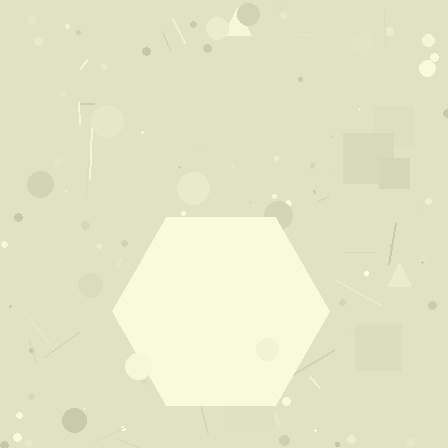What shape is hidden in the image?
A hexagon is hidden in the image.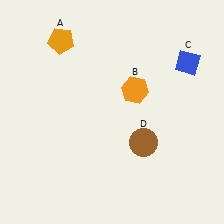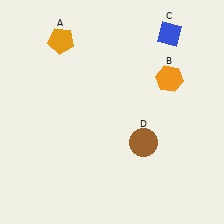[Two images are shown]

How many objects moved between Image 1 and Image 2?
2 objects moved between the two images.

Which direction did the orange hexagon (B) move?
The orange hexagon (B) moved right.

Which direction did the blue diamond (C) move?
The blue diamond (C) moved up.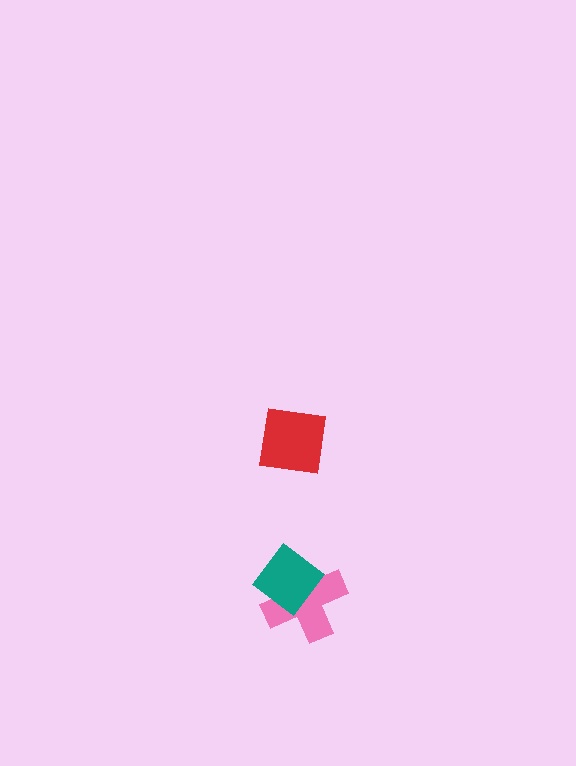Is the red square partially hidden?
No, no other shape covers it.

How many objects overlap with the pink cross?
1 object overlaps with the pink cross.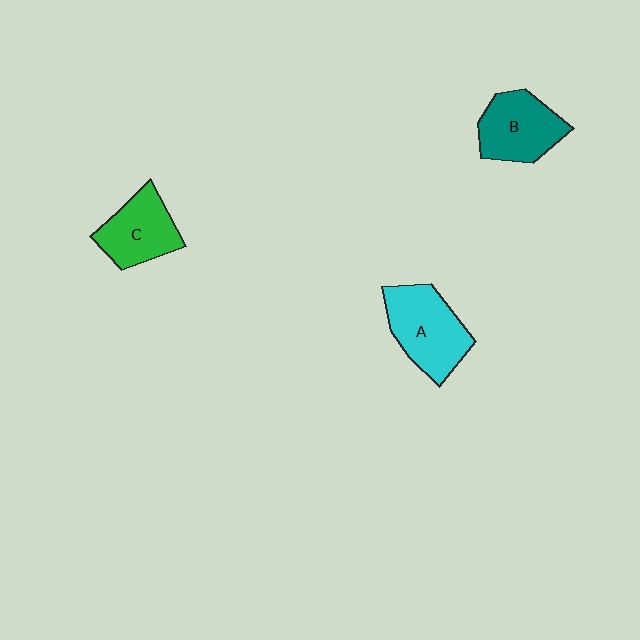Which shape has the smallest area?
Shape C (green).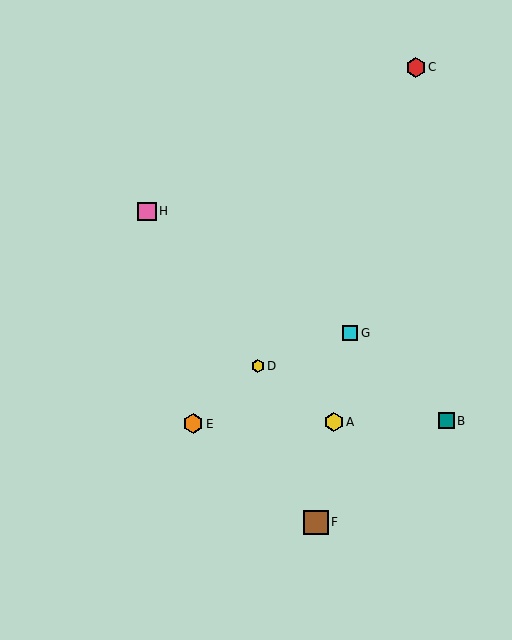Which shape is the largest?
The brown square (labeled F) is the largest.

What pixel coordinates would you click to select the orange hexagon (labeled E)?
Click at (193, 424) to select the orange hexagon E.